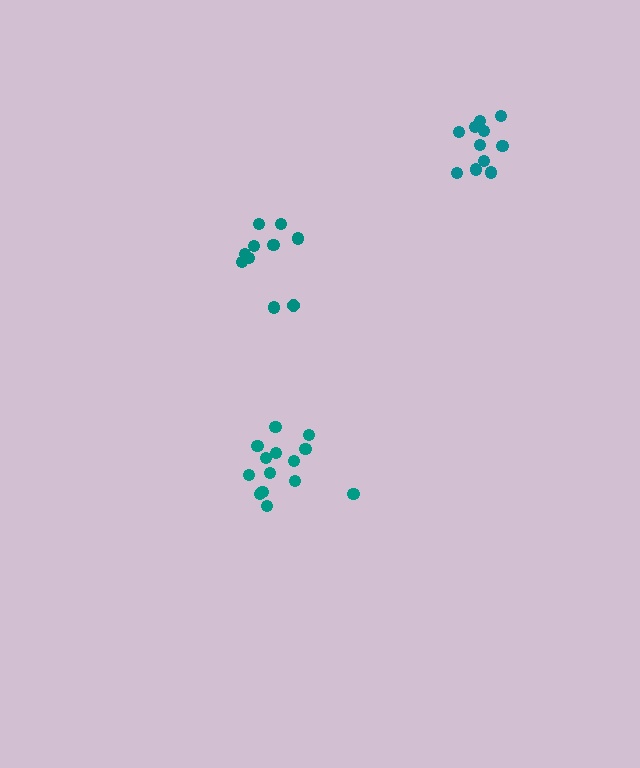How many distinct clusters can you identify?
There are 3 distinct clusters.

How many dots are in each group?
Group 1: 11 dots, Group 2: 14 dots, Group 3: 10 dots (35 total).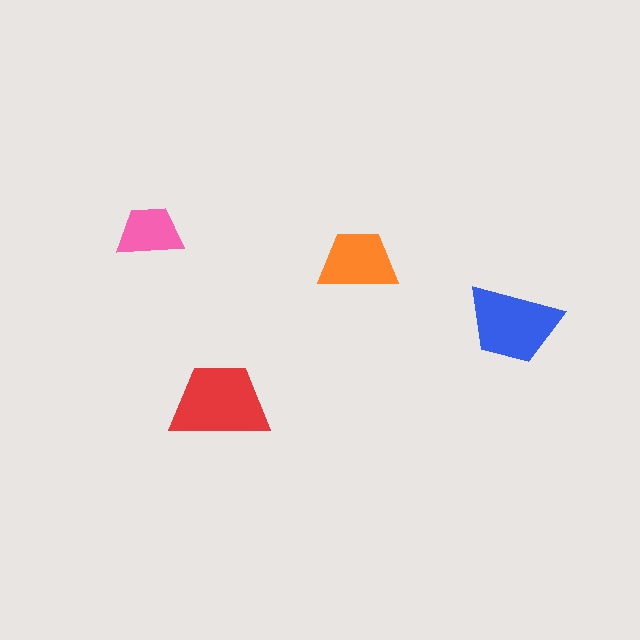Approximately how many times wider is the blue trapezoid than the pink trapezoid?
About 1.5 times wider.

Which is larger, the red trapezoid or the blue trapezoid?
The red one.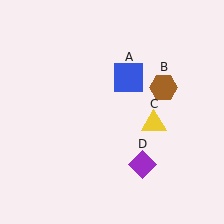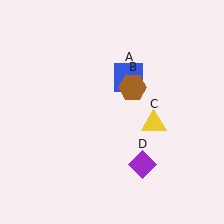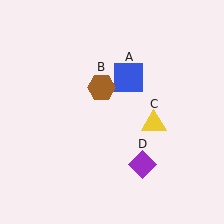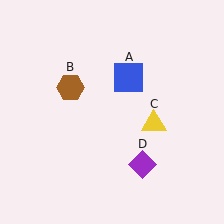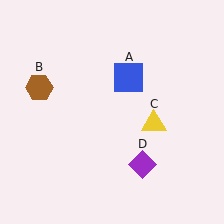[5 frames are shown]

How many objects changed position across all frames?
1 object changed position: brown hexagon (object B).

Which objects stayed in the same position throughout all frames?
Blue square (object A) and yellow triangle (object C) and purple diamond (object D) remained stationary.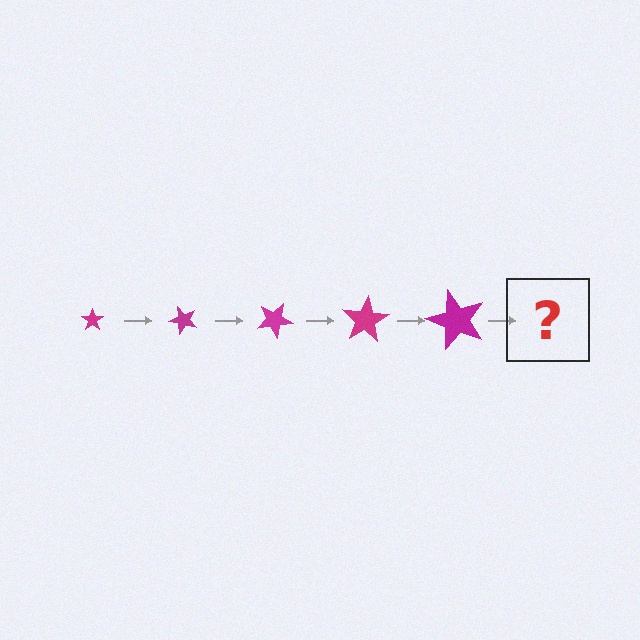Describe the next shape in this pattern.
It should be a star, larger than the previous one and rotated 250 degrees from the start.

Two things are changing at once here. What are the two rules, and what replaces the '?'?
The two rules are that the star grows larger each step and it rotates 50 degrees each step. The '?' should be a star, larger than the previous one and rotated 250 degrees from the start.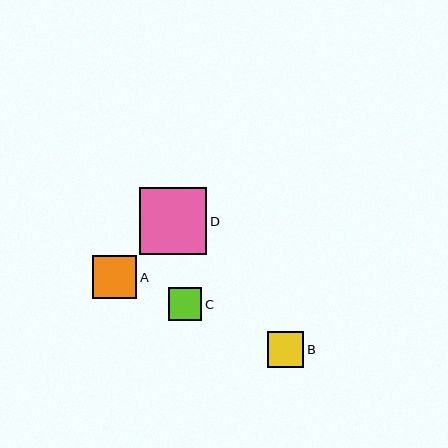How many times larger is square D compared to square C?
Square D is approximately 2.0 times the size of square C.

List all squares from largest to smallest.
From largest to smallest: D, A, B, C.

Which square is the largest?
Square D is the largest with a size of approximately 67 pixels.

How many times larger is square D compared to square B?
Square D is approximately 1.8 times the size of square B.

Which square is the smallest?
Square C is the smallest with a size of approximately 33 pixels.